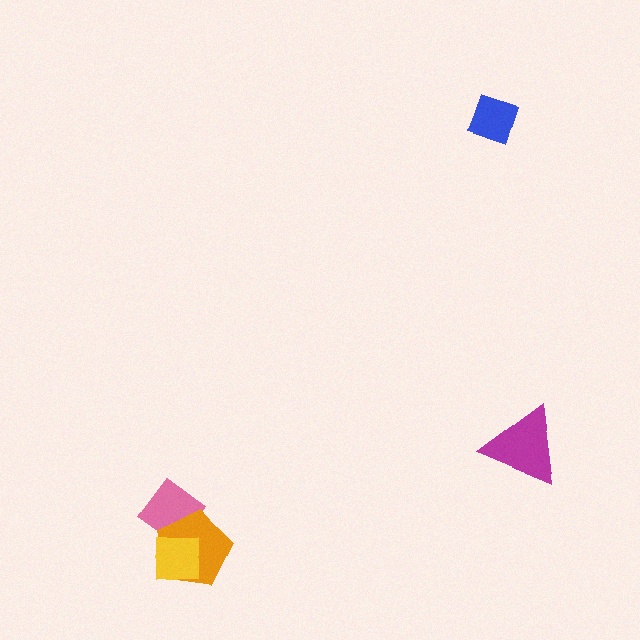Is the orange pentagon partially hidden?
Yes, it is partially covered by another shape.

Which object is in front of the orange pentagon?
The yellow square is in front of the orange pentagon.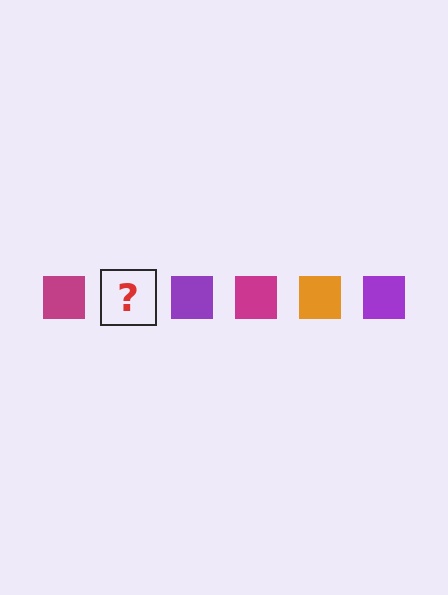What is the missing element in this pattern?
The missing element is an orange square.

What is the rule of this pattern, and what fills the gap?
The rule is that the pattern cycles through magenta, orange, purple squares. The gap should be filled with an orange square.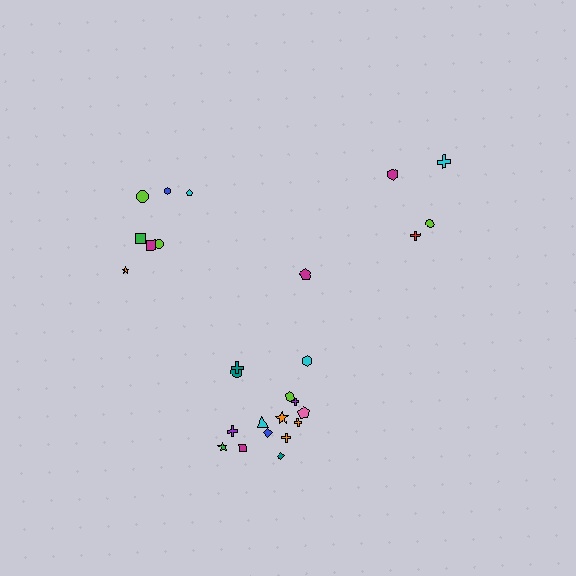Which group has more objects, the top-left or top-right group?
The top-left group.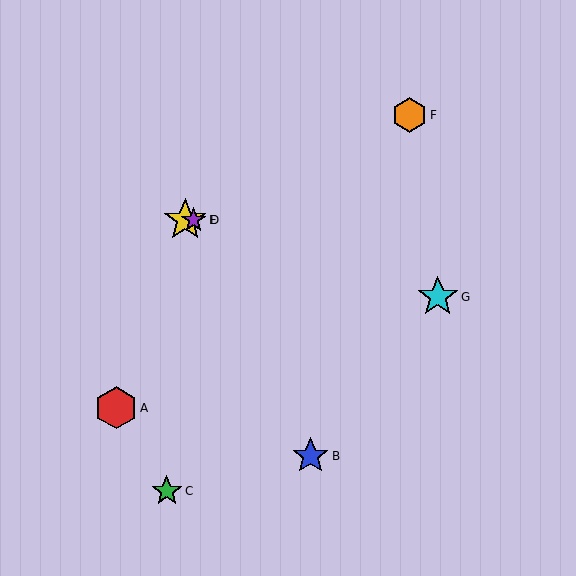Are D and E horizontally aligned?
Yes, both are at y≈220.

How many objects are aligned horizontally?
2 objects (D, E) are aligned horizontally.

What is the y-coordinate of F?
Object F is at y≈115.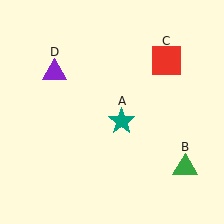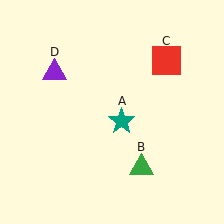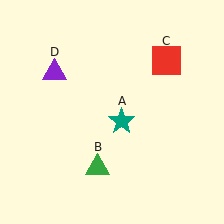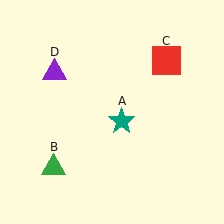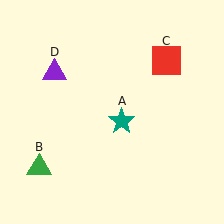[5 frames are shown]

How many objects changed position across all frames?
1 object changed position: green triangle (object B).